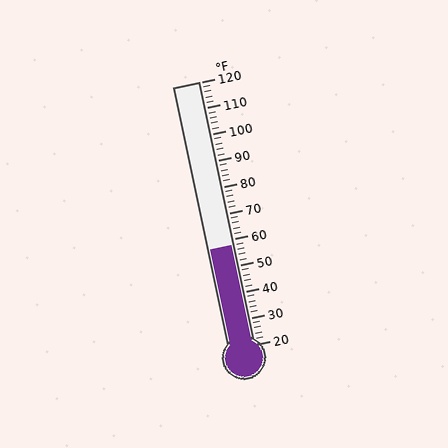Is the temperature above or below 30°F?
The temperature is above 30°F.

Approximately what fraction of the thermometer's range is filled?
The thermometer is filled to approximately 40% of its range.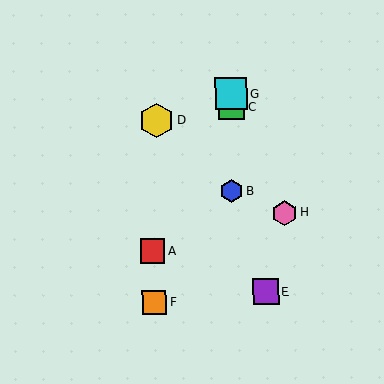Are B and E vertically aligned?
No, B is at x≈232 and E is at x≈266.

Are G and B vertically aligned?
Yes, both are at x≈231.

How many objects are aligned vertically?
3 objects (B, C, G) are aligned vertically.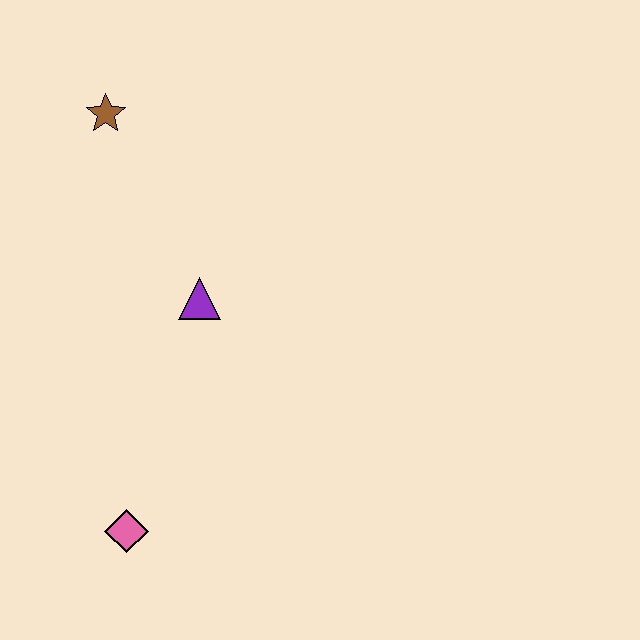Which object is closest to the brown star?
The purple triangle is closest to the brown star.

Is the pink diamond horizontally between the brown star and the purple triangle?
Yes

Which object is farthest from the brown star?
The pink diamond is farthest from the brown star.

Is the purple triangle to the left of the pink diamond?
No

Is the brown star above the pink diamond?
Yes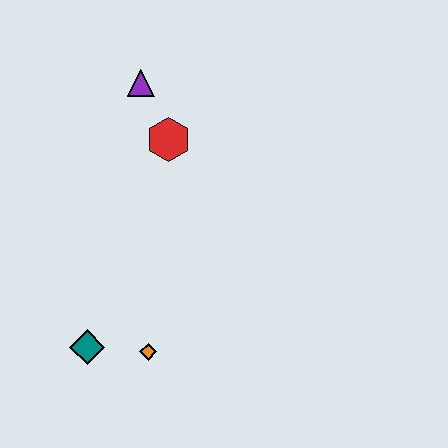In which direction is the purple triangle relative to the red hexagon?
The purple triangle is above the red hexagon.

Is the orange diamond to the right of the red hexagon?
No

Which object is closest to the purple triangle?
The red hexagon is closest to the purple triangle.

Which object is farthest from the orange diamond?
The purple triangle is farthest from the orange diamond.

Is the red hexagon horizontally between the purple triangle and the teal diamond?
No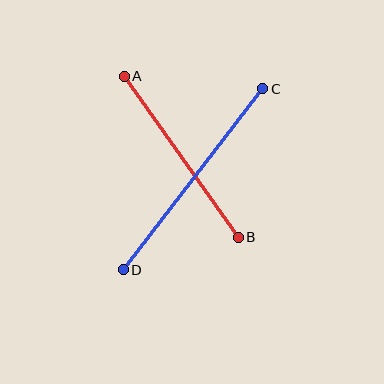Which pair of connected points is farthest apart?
Points C and D are farthest apart.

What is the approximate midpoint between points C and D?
The midpoint is at approximately (193, 179) pixels.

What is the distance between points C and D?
The distance is approximately 229 pixels.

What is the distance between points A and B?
The distance is approximately 198 pixels.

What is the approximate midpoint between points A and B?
The midpoint is at approximately (181, 157) pixels.